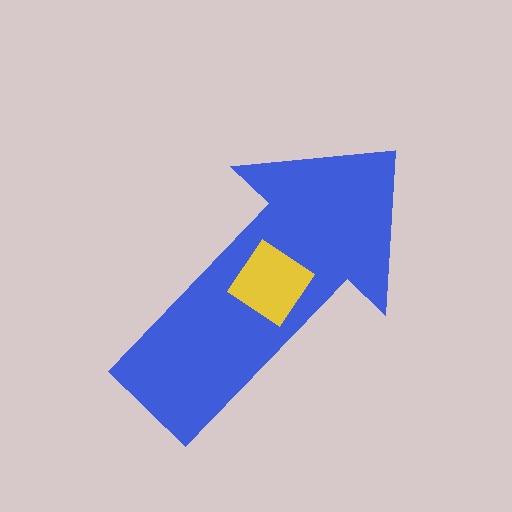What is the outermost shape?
The blue arrow.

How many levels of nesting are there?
2.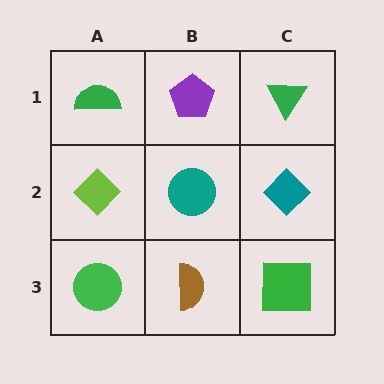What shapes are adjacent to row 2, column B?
A purple pentagon (row 1, column B), a brown semicircle (row 3, column B), a lime diamond (row 2, column A), a teal diamond (row 2, column C).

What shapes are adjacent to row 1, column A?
A lime diamond (row 2, column A), a purple pentagon (row 1, column B).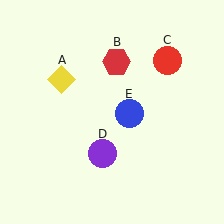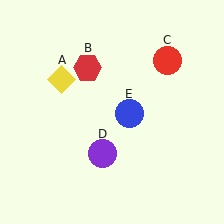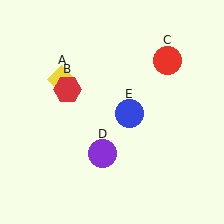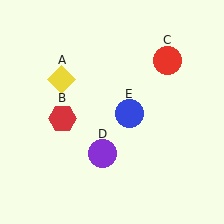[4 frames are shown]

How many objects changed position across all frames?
1 object changed position: red hexagon (object B).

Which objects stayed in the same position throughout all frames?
Yellow diamond (object A) and red circle (object C) and purple circle (object D) and blue circle (object E) remained stationary.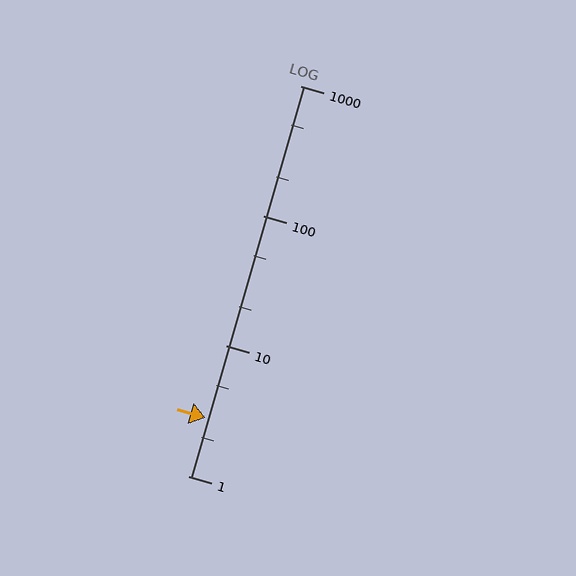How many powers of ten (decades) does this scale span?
The scale spans 3 decades, from 1 to 1000.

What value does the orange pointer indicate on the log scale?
The pointer indicates approximately 2.8.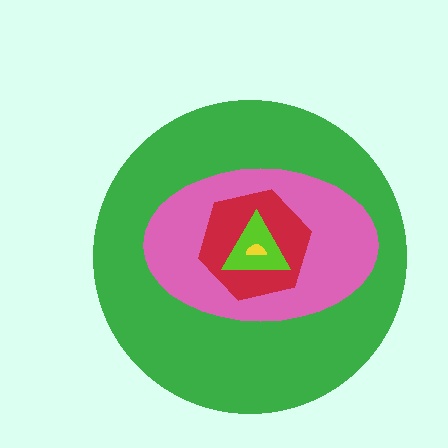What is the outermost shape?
The green circle.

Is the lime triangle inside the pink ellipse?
Yes.